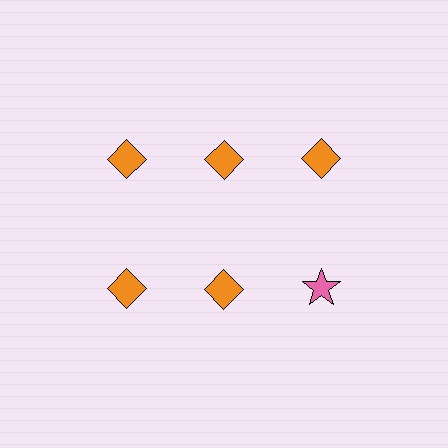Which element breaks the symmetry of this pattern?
The pink star in the second row, center column breaks the symmetry. All other shapes are orange diamonds.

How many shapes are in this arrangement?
There are 6 shapes arranged in a grid pattern.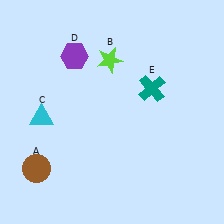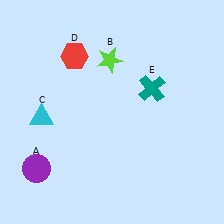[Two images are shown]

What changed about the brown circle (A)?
In Image 1, A is brown. In Image 2, it changed to purple.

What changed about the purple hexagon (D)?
In Image 1, D is purple. In Image 2, it changed to red.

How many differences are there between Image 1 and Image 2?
There are 2 differences between the two images.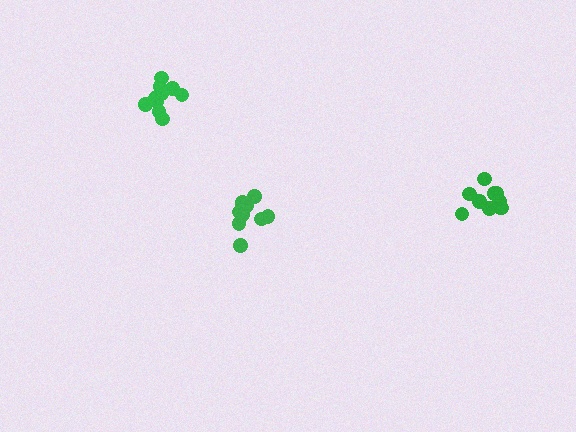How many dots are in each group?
Group 1: 11 dots, Group 2: 10 dots, Group 3: 11 dots (32 total).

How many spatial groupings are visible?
There are 3 spatial groupings.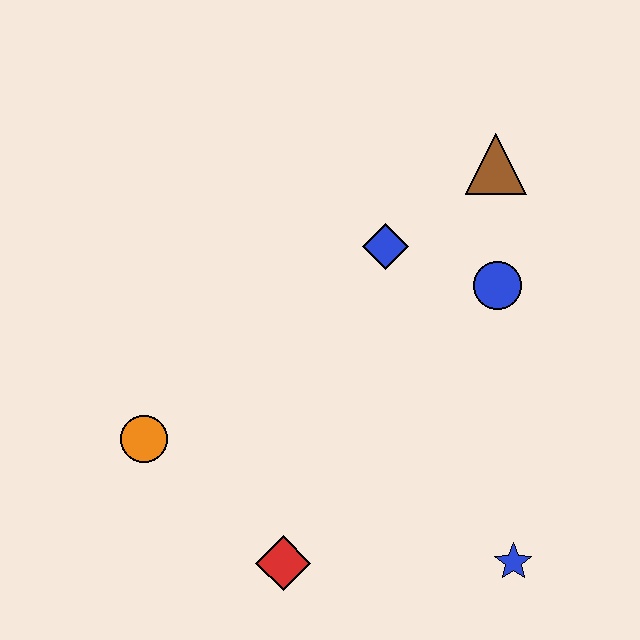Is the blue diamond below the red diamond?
No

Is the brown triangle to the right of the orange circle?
Yes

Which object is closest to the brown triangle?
The blue circle is closest to the brown triangle.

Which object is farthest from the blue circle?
The orange circle is farthest from the blue circle.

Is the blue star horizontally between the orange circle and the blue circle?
No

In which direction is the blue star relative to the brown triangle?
The blue star is below the brown triangle.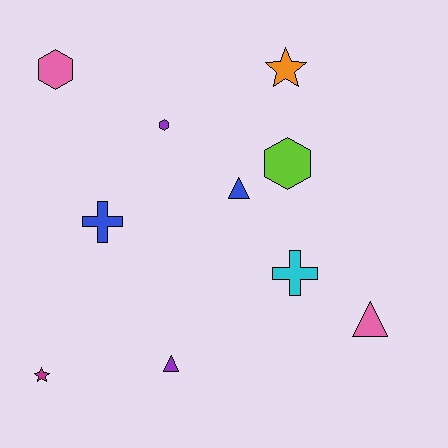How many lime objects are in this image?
There is 1 lime object.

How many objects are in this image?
There are 10 objects.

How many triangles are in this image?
There are 3 triangles.